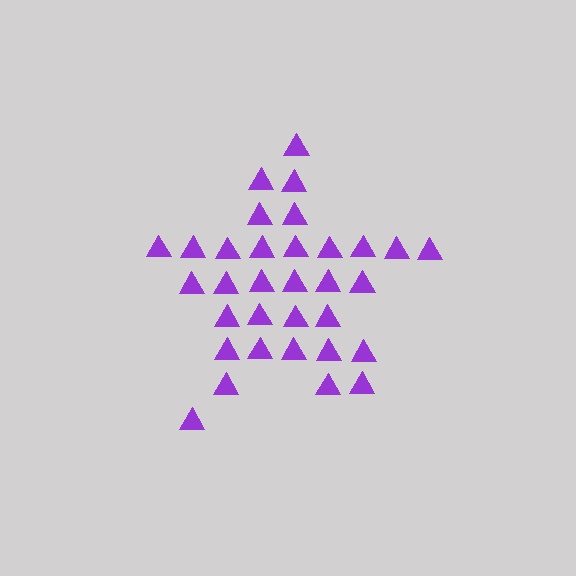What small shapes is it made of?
It is made of small triangles.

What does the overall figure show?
The overall figure shows a star.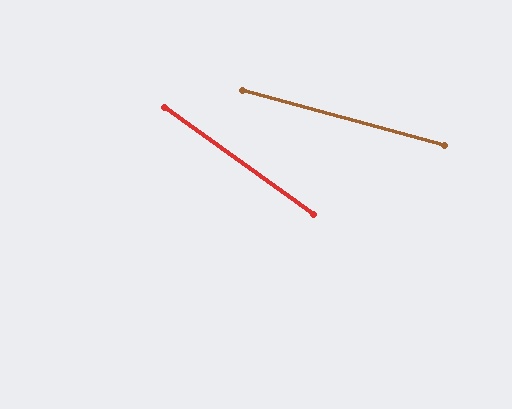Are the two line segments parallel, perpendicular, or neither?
Neither parallel nor perpendicular — they differ by about 20°.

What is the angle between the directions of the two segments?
Approximately 20 degrees.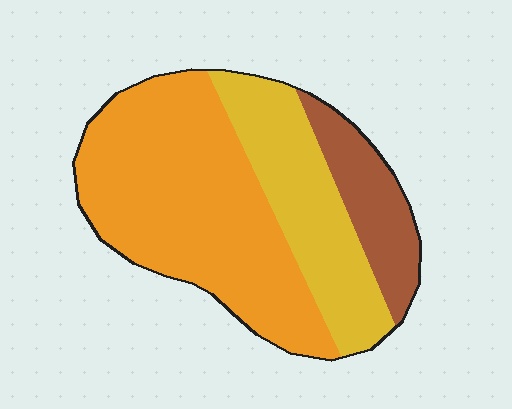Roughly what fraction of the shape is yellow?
Yellow takes up about one quarter (1/4) of the shape.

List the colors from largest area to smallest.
From largest to smallest: orange, yellow, brown.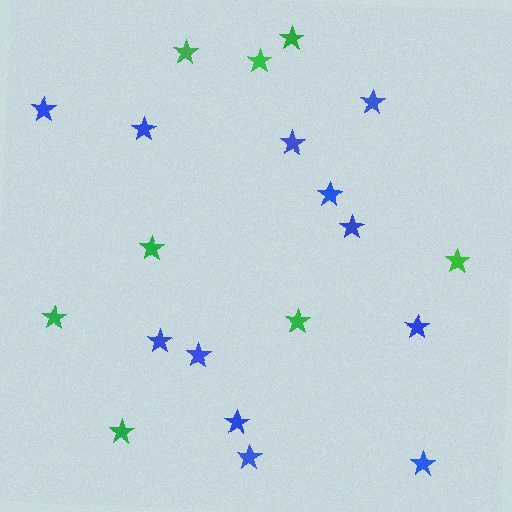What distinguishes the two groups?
There are 2 groups: one group of blue stars (12) and one group of green stars (8).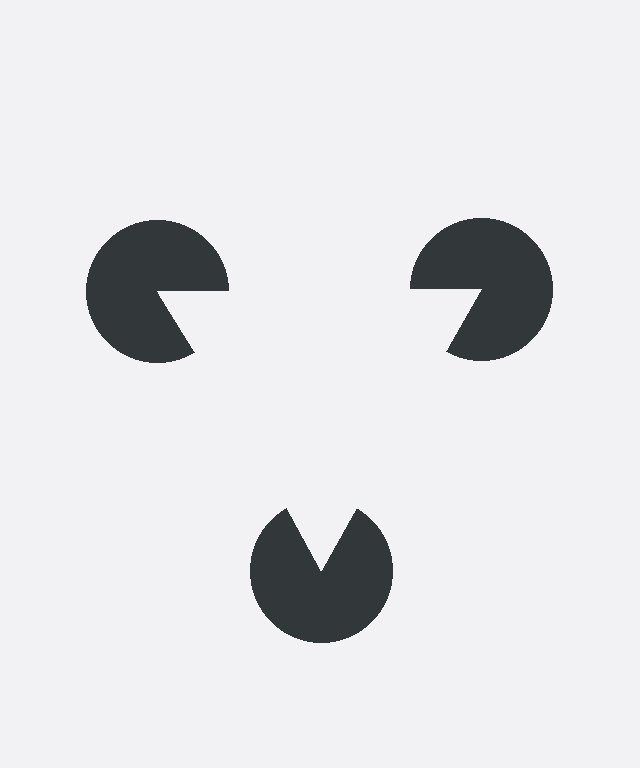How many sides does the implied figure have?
3 sides.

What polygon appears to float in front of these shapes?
An illusory triangle — its edges are inferred from the aligned wedge cuts in the pac-man discs, not physically drawn.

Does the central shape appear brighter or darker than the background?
It typically appears slightly brighter than the background, even though no actual brightness change is drawn.